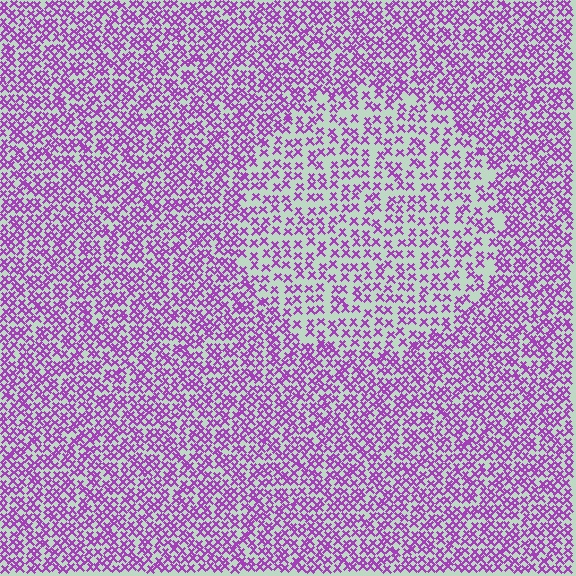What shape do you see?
I see a circle.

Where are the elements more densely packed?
The elements are more densely packed outside the circle boundary.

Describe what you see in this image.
The image contains small purple elements arranged at two different densities. A circle-shaped region is visible where the elements are less densely packed than the surrounding area.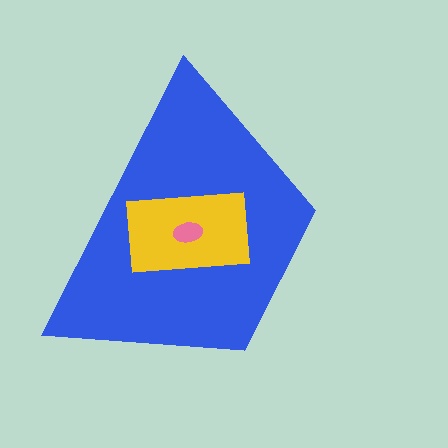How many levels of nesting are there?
3.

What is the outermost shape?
The blue trapezoid.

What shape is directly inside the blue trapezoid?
The yellow rectangle.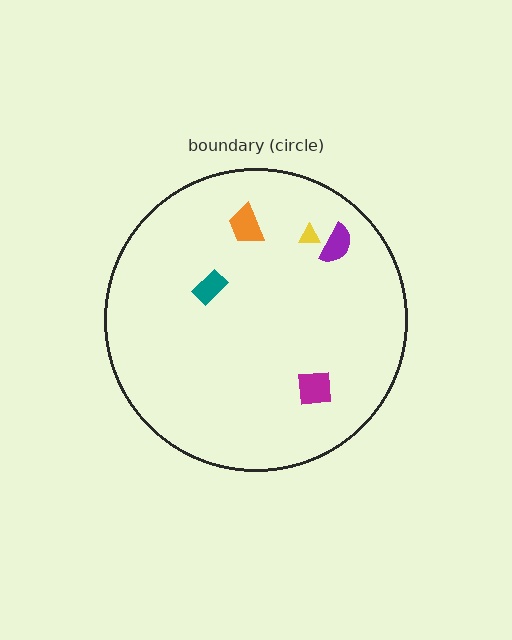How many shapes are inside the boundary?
5 inside, 0 outside.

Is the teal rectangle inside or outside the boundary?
Inside.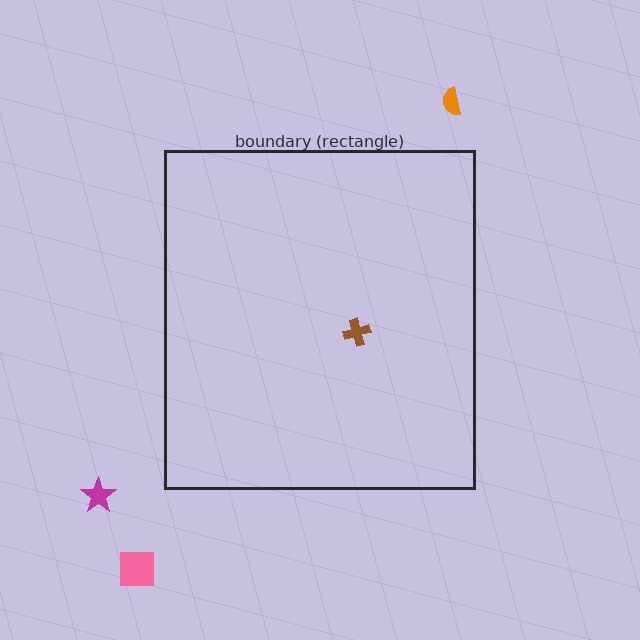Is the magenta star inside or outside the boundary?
Outside.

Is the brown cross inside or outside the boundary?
Inside.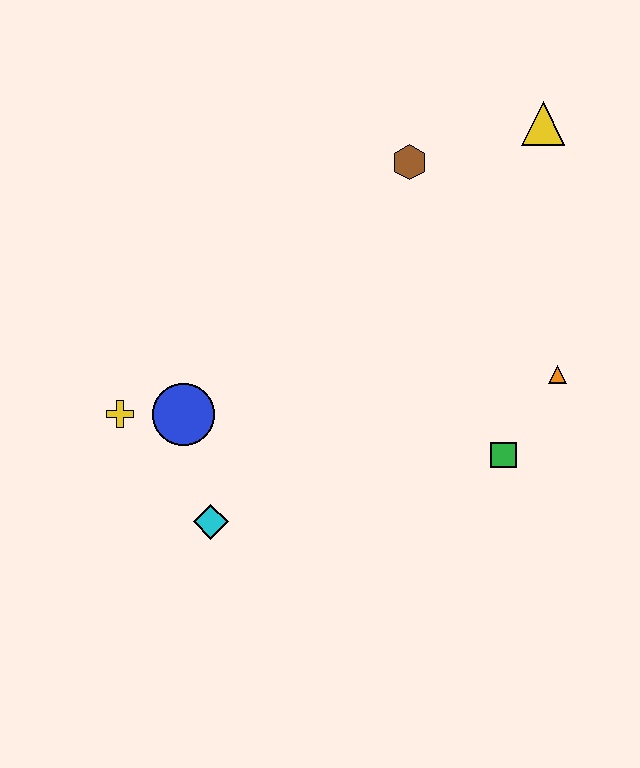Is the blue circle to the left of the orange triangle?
Yes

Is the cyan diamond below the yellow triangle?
Yes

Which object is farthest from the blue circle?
The yellow triangle is farthest from the blue circle.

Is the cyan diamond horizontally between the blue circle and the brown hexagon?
Yes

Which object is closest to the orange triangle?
The green square is closest to the orange triangle.